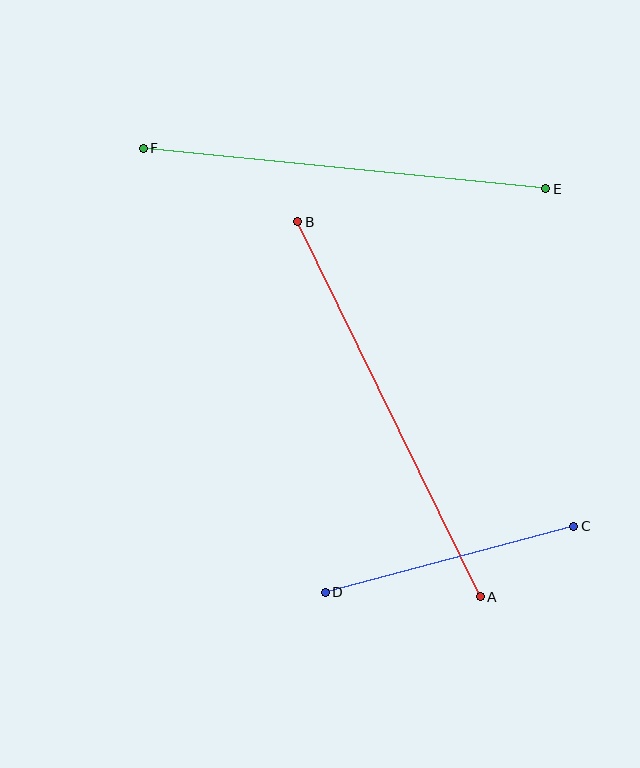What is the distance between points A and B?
The distance is approximately 417 pixels.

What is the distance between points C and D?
The distance is approximately 257 pixels.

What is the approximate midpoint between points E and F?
The midpoint is at approximately (344, 169) pixels.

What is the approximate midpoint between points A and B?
The midpoint is at approximately (389, 409) pixels.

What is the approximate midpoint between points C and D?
The midpoint is at approximately (449, 559) pixels.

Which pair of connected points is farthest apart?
Points A and B are farthest apart.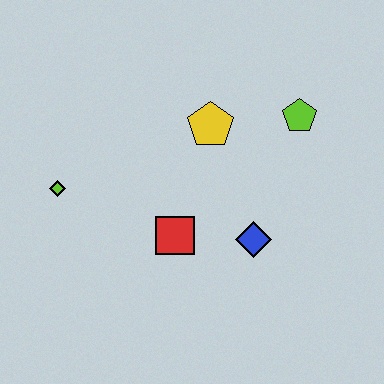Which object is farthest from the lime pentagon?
The lime diamond is farthest from the lime pentagon.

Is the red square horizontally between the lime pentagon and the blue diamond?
No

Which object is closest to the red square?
The blue diamond is closest to the red square.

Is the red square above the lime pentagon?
No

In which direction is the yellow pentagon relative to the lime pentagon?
The yellow pentagon is to the left of the lime pentagon.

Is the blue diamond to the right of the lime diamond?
Yes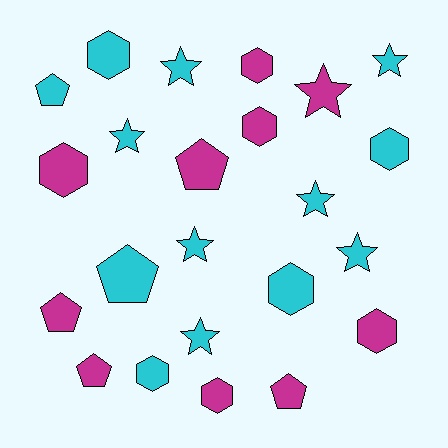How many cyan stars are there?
There are 7 cyan stars.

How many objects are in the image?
There are 23 objects.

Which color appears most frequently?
Cyan, with 13 objects.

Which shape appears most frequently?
Hexagon, with 9 objects.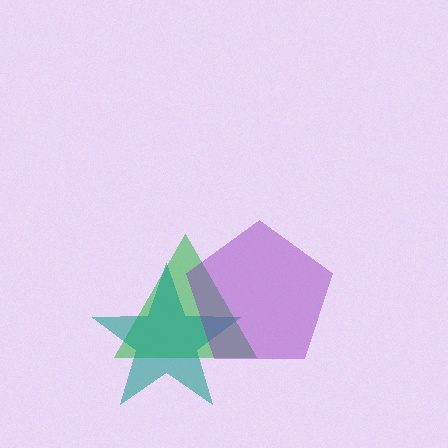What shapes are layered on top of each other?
The layered shapes are: a green triangle, a teal star, a purple pentagon.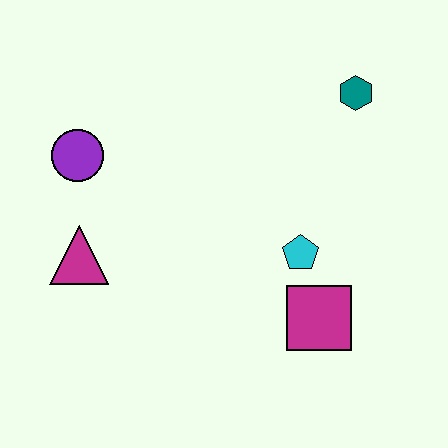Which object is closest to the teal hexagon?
The cyan pentagon is closest to the teal hexagon.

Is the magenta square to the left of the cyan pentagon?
No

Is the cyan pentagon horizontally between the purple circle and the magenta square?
Yes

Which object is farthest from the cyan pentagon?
The purple circle is farthest from the cyan pentagon.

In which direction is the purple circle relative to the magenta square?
The purple circle is to the left of the magenta square.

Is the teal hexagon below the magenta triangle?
No